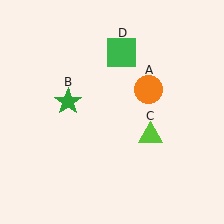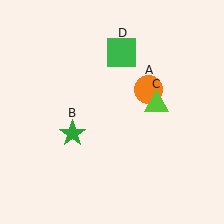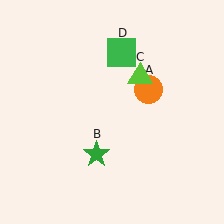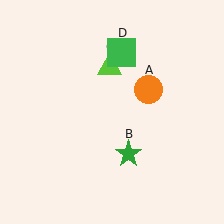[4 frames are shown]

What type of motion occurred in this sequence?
The green star (object B), lime triangle (object C) rotated counterclockwise around the center of the scene.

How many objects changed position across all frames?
2 objects changed position: green star (object B), lime triangle (object C).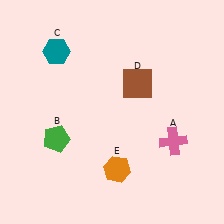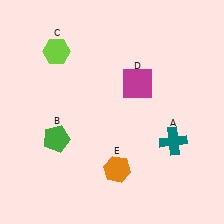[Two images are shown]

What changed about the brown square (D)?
In Image 1, D is brown. In Image 2, it changed to magenta.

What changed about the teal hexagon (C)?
In Image 1, C is teal. In Image 2, it changed to lime.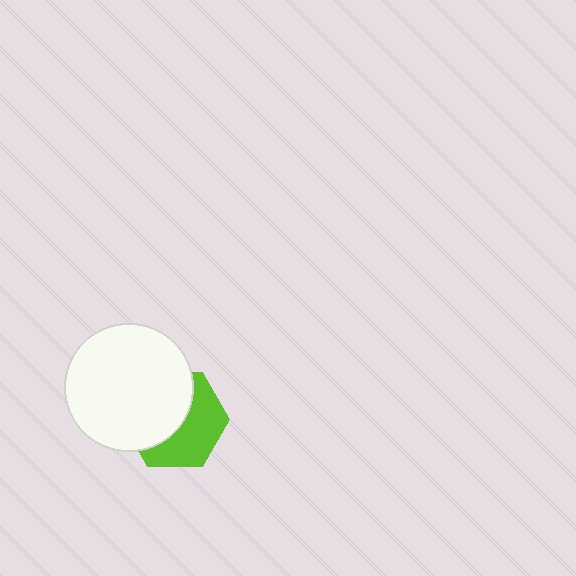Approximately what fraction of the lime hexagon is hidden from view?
Roughly 52% of the lime hexagon is hidden behind the white circle.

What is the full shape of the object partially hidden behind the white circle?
The partially hidden object is a lime hexagon.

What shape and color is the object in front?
The object in front is a white circle.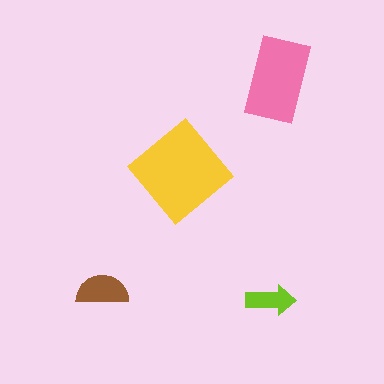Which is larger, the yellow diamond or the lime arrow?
The yellow diamond.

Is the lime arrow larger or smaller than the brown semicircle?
Smaller.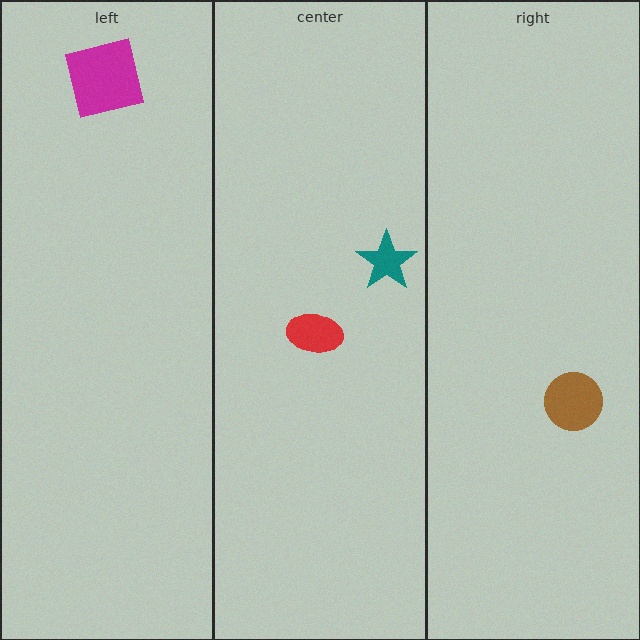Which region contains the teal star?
The center region.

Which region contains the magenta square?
The left region.